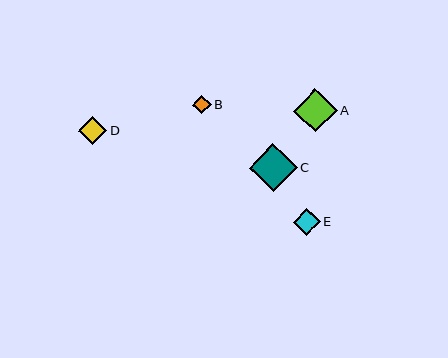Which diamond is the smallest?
Diamond B is the smallest with a size of approximately 18 pixels.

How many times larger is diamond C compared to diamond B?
Diamond C is approximately 2.6 times the size of diamond B.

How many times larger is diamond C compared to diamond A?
Diamond C is approximately 1.1 times the size of diamond A.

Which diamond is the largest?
Diamond C is the largest with a size of approximately 48 pixels.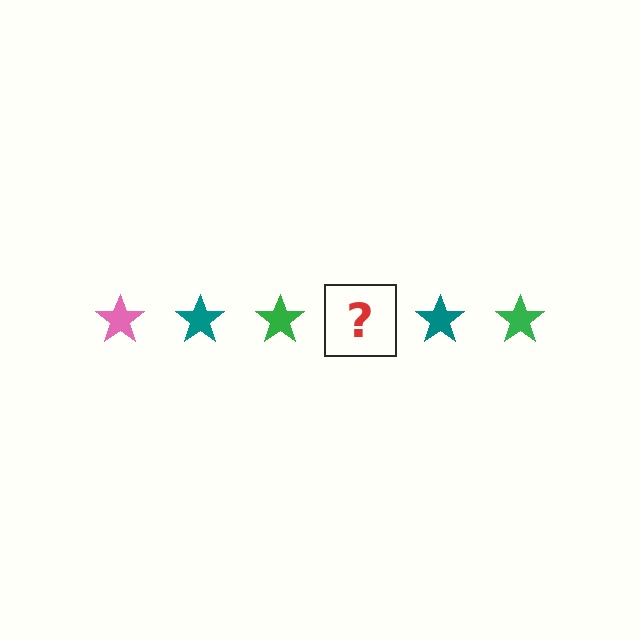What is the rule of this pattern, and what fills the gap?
The rule is that the pattern cycles through pink, teal, green stars. The gap should be filled with a pink star.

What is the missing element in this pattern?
The missing element is a pink star.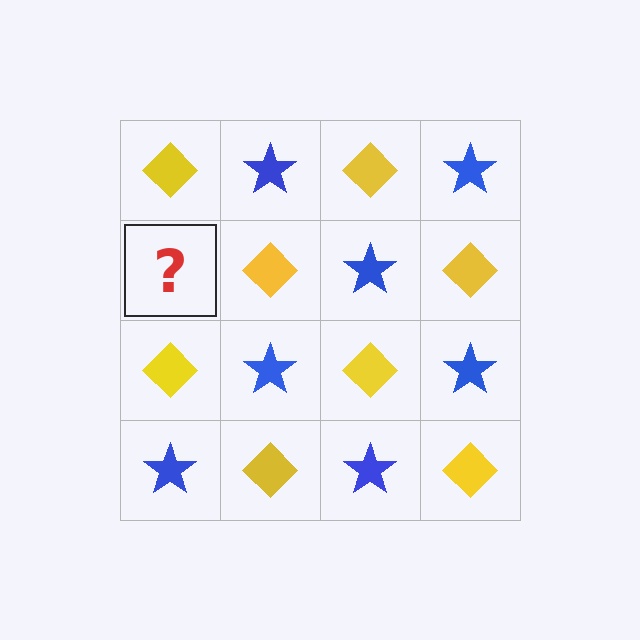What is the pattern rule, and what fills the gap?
The rule is that it alternates yellow diamond and blue star in a checkerboard pattern. The gap should be filled with a blue star.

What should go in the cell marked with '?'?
The missing cell should contain a blue star.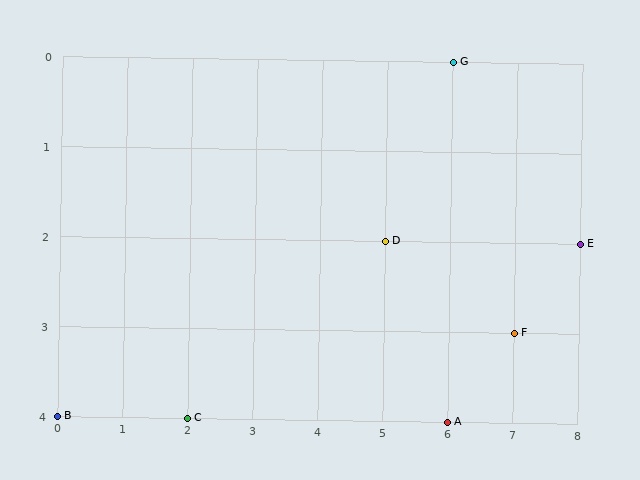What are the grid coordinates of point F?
Point F is at grid coordinates (7, 3).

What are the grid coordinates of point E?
Point E is at grid coordinates (8, 2).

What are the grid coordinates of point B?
Point B is at grid coordinates (0, 4).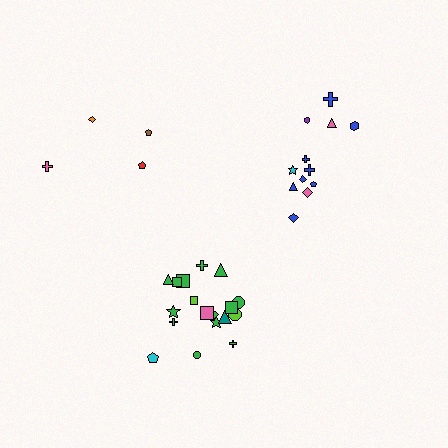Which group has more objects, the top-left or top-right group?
The top-right group.